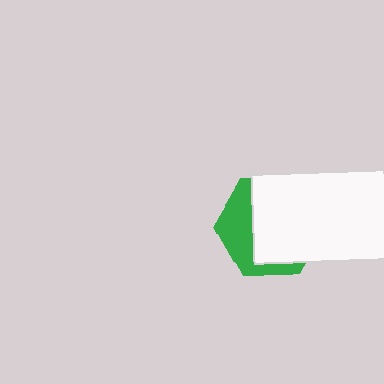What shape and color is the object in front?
The object in front is a white rectangle.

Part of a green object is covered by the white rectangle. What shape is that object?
It is a hexagon.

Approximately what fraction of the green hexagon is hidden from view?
Roughly 64% of the green hexagon is hidden behind the white rectangle.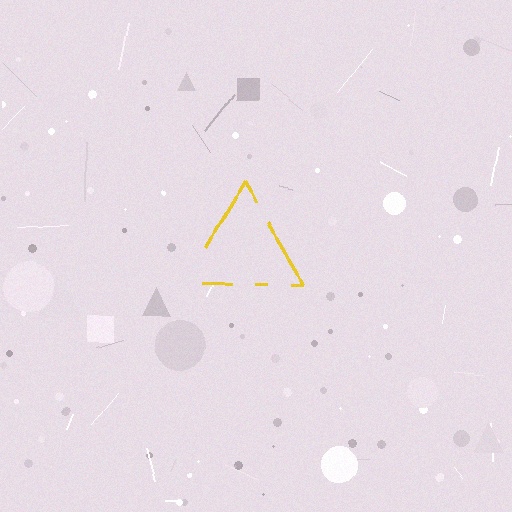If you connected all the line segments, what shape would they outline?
They would outline a triangle.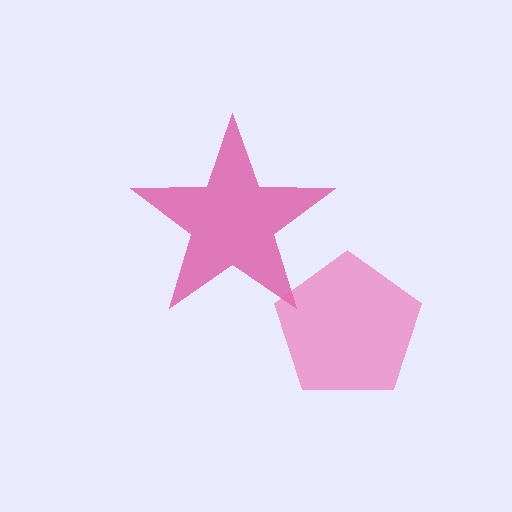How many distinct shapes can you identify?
There are 2 distinct shapes: a magenta star, a pink pentagon.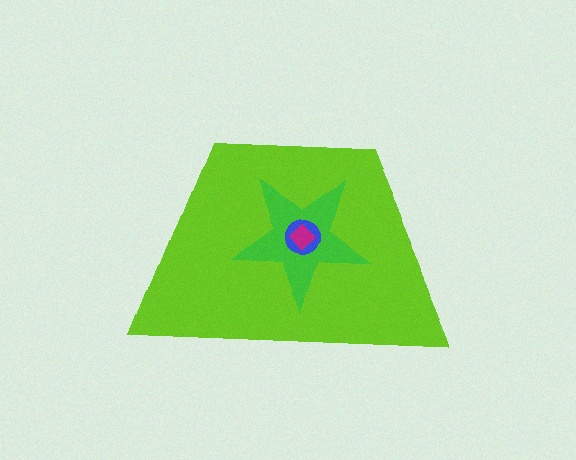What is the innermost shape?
The magenta diamond.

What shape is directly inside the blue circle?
The magenta diamond.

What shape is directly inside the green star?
The blue circle.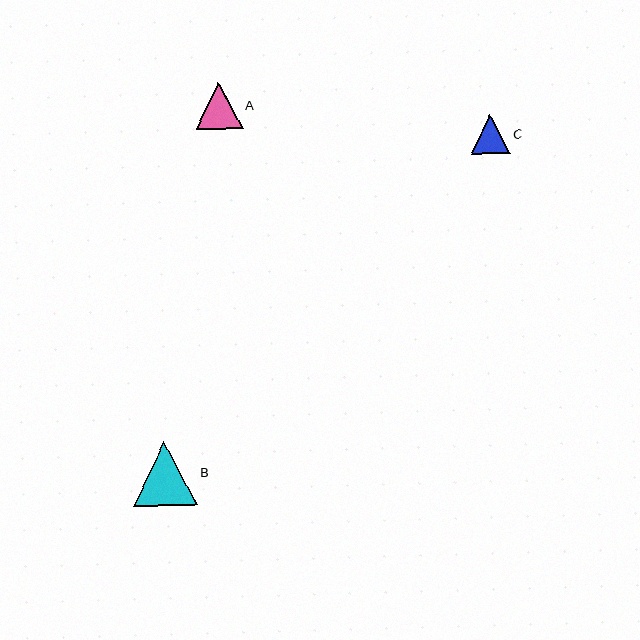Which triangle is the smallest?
Triangle C is the smallest with a size of approximately 39 pixels.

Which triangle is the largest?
Triangle B is the largest with a size of approximately 64 pixels.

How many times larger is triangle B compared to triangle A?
Triangle B is approximately 1.4 times the size of triangle A.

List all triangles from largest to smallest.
From largest to smallest: B, A, C.